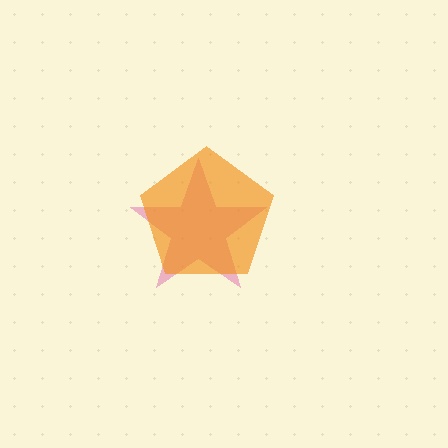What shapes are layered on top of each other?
The layered shapes are: a pink star, an orange pentagon.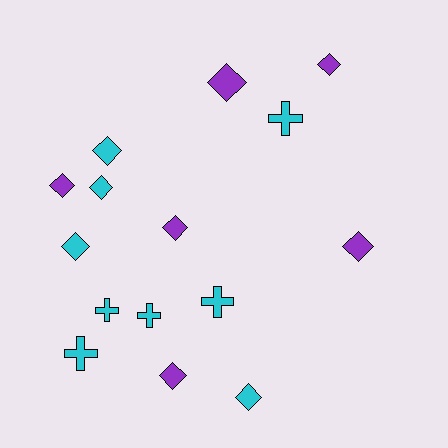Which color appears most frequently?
Cyan, with 9 objects.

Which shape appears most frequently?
Diamond, with 10 objects.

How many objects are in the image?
There are 15 objects.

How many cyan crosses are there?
There are 5 cyan crosses.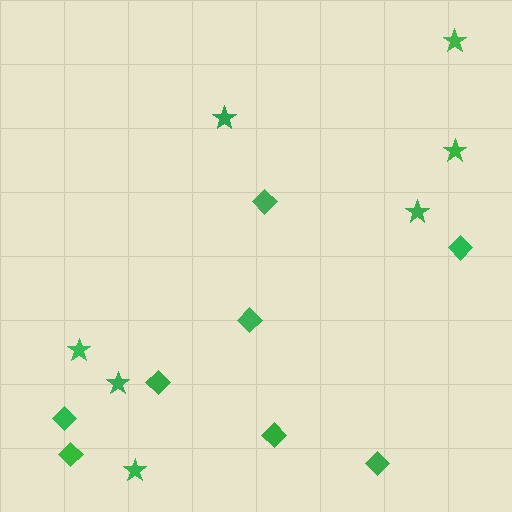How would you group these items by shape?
There are 2 groups: one group of diamonds (8) and one group of stars (7).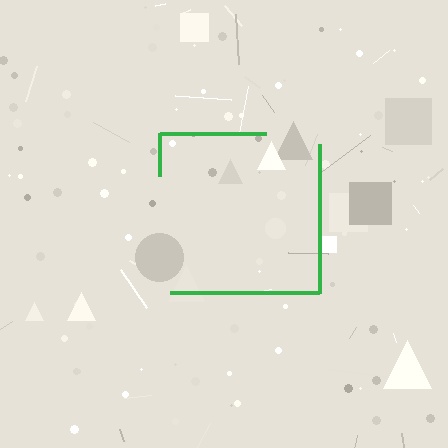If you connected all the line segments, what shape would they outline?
They would outline a square.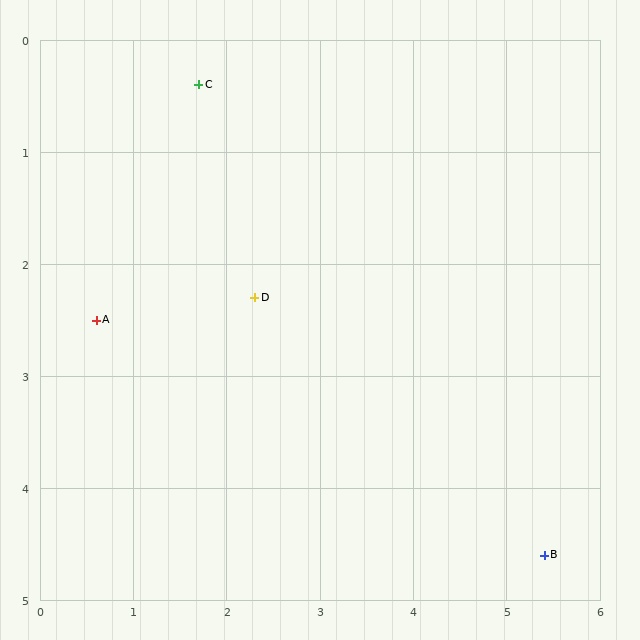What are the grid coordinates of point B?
Point B is at approximately (5.4, 4.6).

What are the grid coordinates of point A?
Point A is at approximately (0.6, 2.5).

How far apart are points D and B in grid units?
Points D and B are about 3.9 grid units apart.